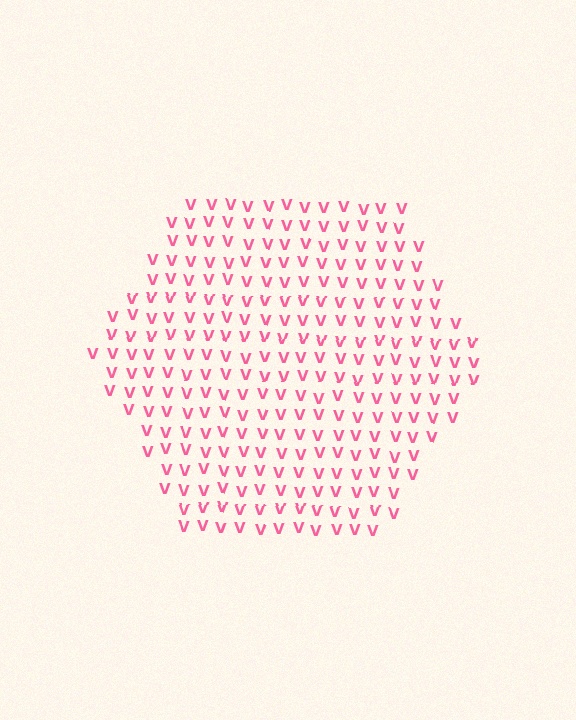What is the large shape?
The large shape is a hexagon.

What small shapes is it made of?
It is made of small letter V's.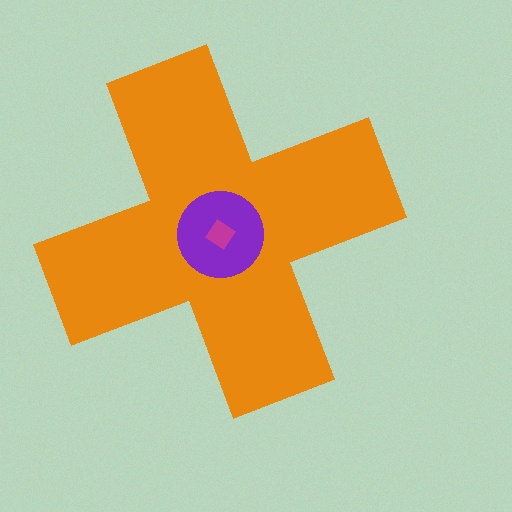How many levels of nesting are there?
3.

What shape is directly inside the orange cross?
The purple circle.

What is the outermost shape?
The orange cross.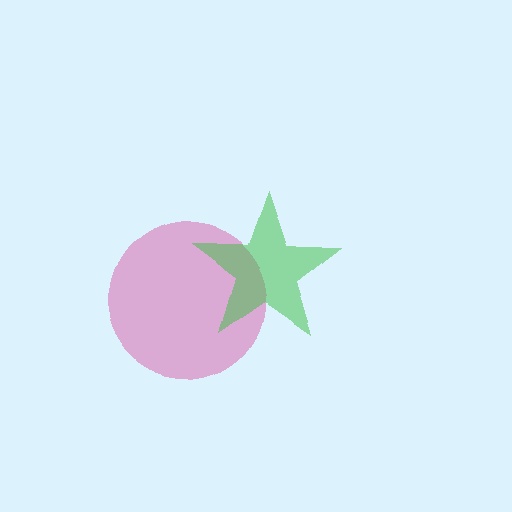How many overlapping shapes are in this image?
There are 2 overlapping shapes in the image.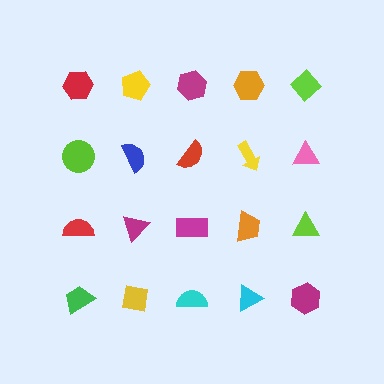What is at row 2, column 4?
A yellow arrow.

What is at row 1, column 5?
A lime diamond.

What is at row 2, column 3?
A red semicircle.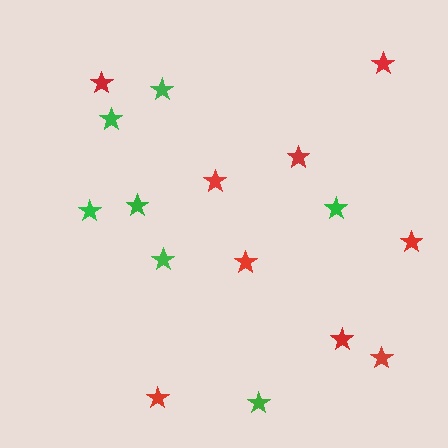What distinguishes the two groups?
There are 2 groups: one group of red stars (9) and one group of green stars (7).